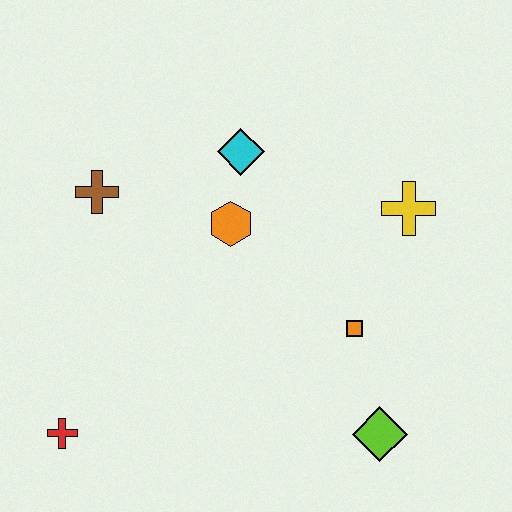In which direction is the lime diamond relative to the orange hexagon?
The lime diamond is below the orange hexagon.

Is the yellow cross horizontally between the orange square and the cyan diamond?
No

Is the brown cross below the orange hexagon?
No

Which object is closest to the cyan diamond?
The orange hexagon is closest to the cyan diamond.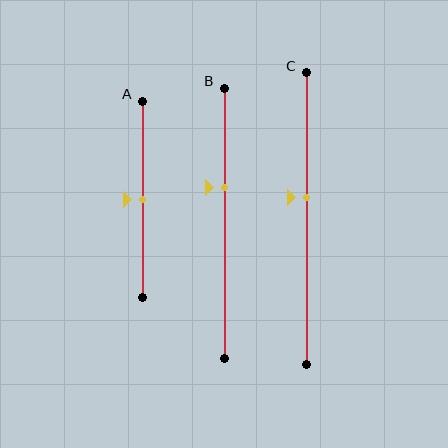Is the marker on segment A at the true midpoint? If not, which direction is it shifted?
Yes, the marker on segment A is at the true midpoint.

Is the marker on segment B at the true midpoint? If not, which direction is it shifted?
No, the marker on segment B is shifted upward by about 13% of the segment length.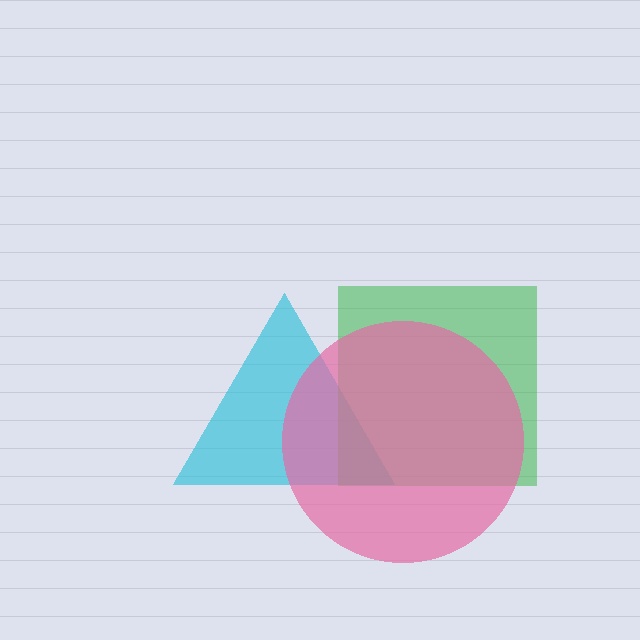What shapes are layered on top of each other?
The layered shapes are: a cyan triangle, a green square, a pink circle.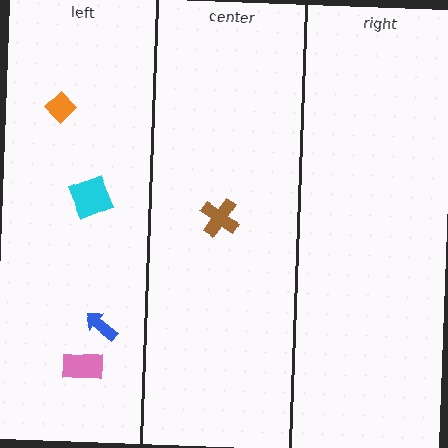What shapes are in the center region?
The brown cross.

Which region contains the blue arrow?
The left region.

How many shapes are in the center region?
1.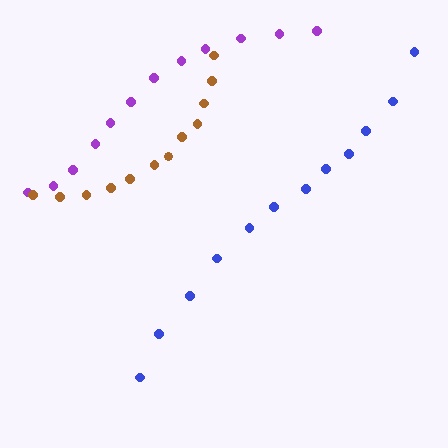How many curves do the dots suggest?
There are 3 distinct paths.